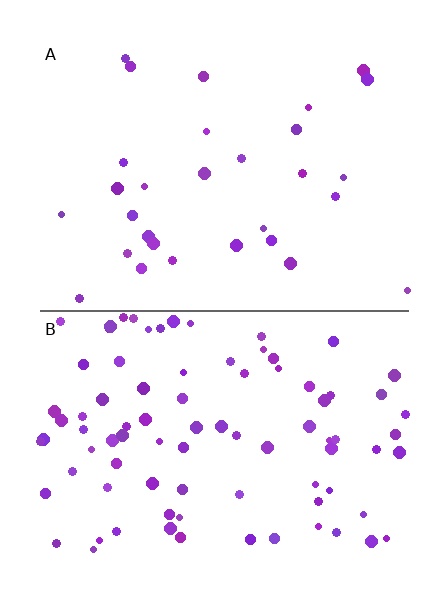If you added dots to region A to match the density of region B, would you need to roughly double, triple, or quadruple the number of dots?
Approximately triple.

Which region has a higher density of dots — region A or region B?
B (the bottom).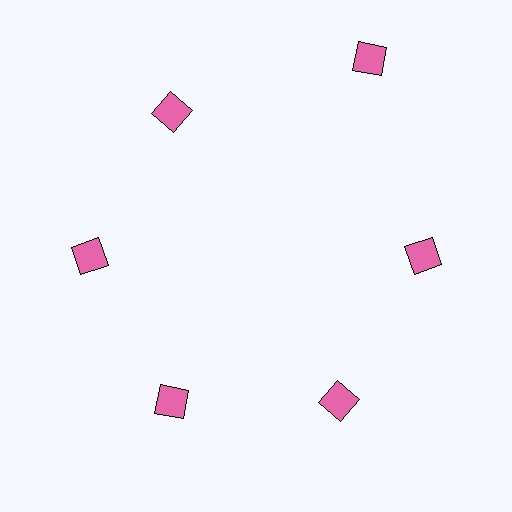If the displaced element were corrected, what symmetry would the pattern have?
It would have 6-fold rotational symmetry — the pattern would map onto itself every 60 degrees.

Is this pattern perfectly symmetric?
No. The 6 pink diamonds are arranged in a ring, but one element near the 1 o'clock position is pushed outward from the center, breaking the 6-fold rotational symmetry.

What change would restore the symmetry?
The symmetry would be restored by moving it inward, back onto the ring so that all 6 diamonds sit at equal angles and equal distance from the center.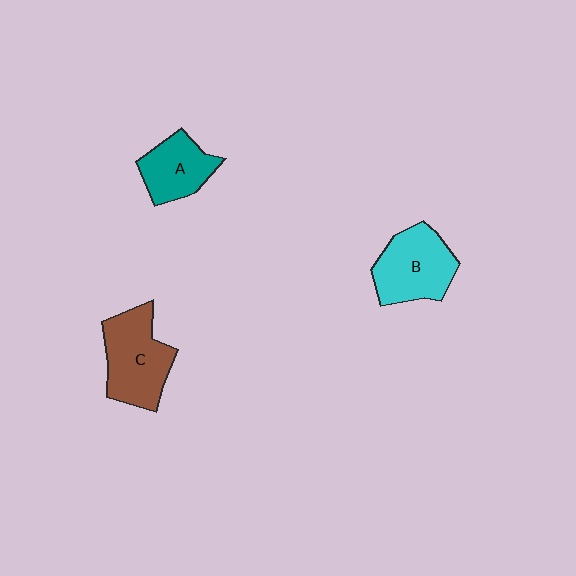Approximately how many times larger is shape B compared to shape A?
Approximately 1.3 times.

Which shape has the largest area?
Shape C (brown).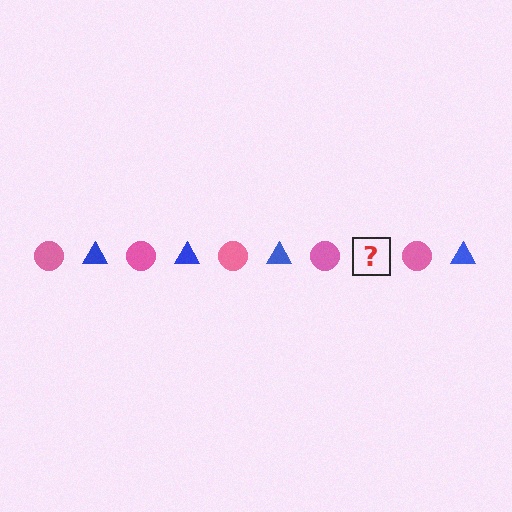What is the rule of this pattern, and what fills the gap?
The rule is that the pattern alternates between pink circle and blue triangle. The gap should be filled with a blue triangle.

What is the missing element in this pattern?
The missing element is a blue triangle.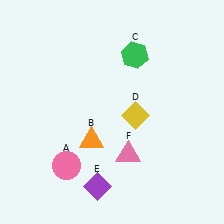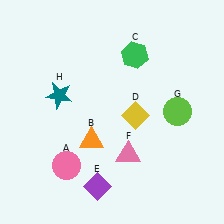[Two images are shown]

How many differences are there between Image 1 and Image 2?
There are 2 differences between the two images.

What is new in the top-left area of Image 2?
A teal star (H) was added in the top-left area of Image 2.